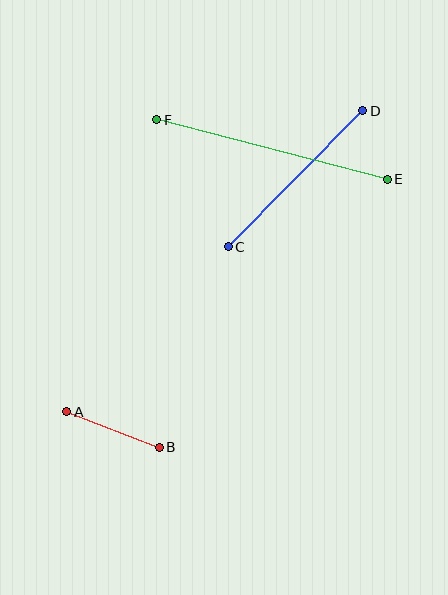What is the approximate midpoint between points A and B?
The midpoint is at approximately (113, 429) pixels.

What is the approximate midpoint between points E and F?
The midpoint is at approximately (272, 150) pixels.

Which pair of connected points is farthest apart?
Points E and F are farthest apart.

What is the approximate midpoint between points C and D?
The midpoint is at approximately (295, 179) pixels.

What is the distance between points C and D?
The distance is approximately 191 pixels.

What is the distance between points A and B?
The distance is approximately 99 pixels.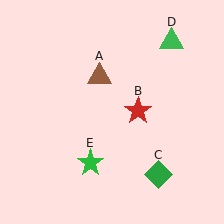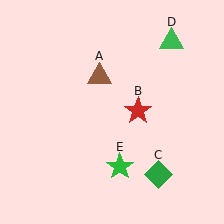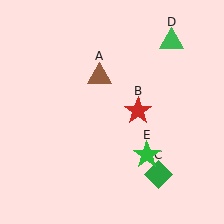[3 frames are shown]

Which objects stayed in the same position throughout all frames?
Brown triangle (object A) and red star (object B) and green diamond (object C) and green triangle (object D) remained stationary.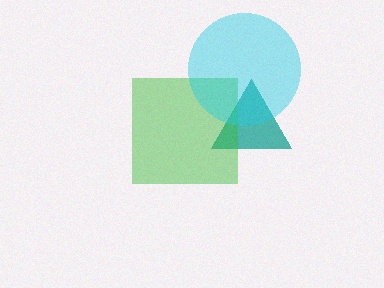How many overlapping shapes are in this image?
There are 3 overlapping shapes in the image.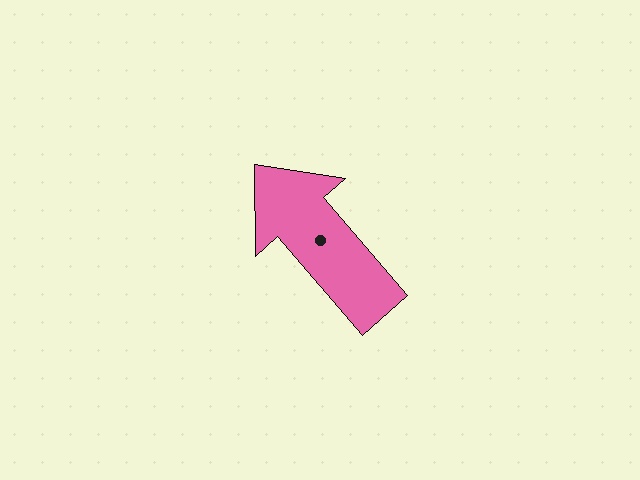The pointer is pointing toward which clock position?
Roughly 11 o'clock.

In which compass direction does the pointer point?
Northwest.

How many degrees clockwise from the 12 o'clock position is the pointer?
Approximately 319 degrees.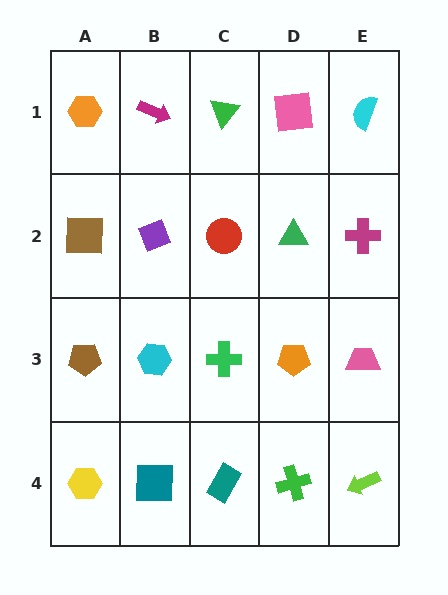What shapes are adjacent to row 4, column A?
A brown pentagon (row 3, column A), a teal square (row 4, column B).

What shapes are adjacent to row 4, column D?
An orange pentagon (row 3, column D), a teal rectangle (row 4, column C), a lime arrow (row 4, column E).